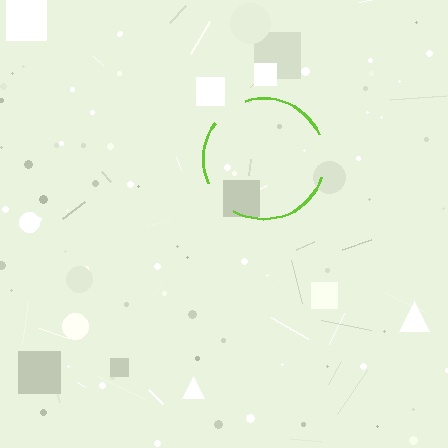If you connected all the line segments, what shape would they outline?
They would outline a circle.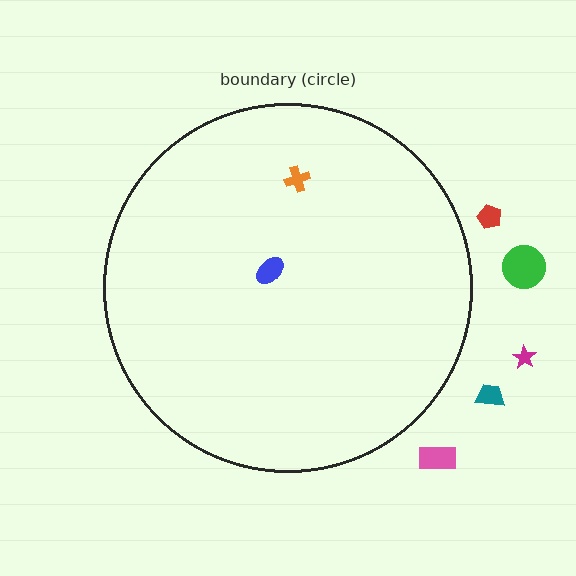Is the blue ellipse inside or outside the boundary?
Inside.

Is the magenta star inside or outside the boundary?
Outside.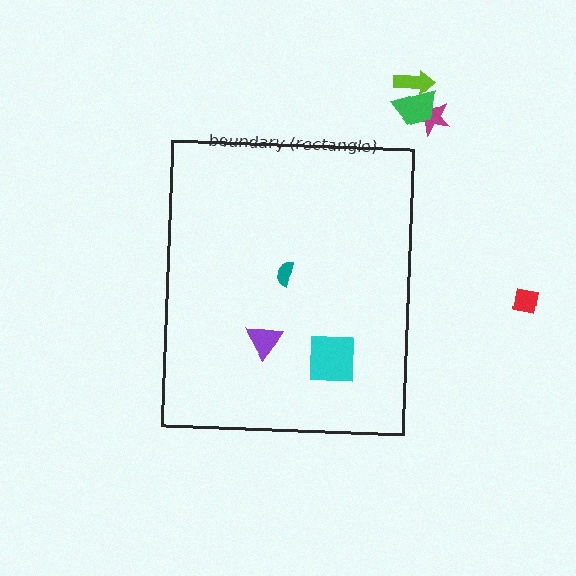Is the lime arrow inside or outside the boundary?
Outside.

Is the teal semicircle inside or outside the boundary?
Inside.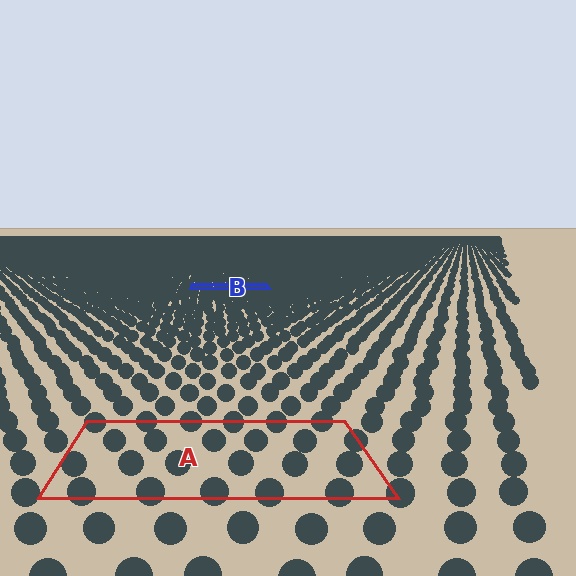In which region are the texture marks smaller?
The texture marks are smaller in region B, because it is farther away.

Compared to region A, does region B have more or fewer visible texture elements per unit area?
Region B has more texture elements per unit area — they are packed more densely because it is farther away.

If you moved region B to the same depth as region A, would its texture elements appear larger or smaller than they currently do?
They would appear larger. At a closer depth, the same texture elements are projected at a bigger on-screen size.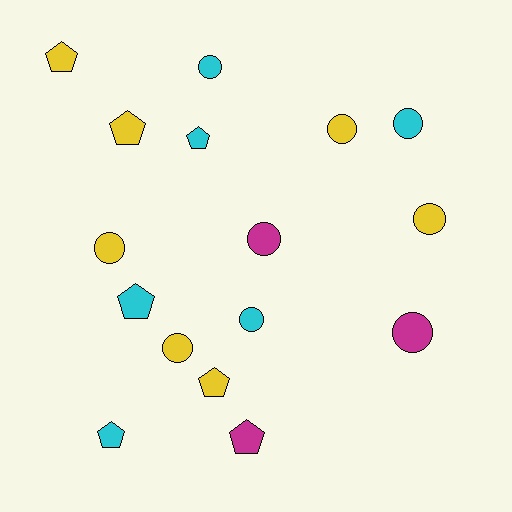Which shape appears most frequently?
Circle, with 9 objects.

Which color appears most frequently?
Yellow, with 7 objects.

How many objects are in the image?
There are 16 objects.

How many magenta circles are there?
There are 2 magenta circles.